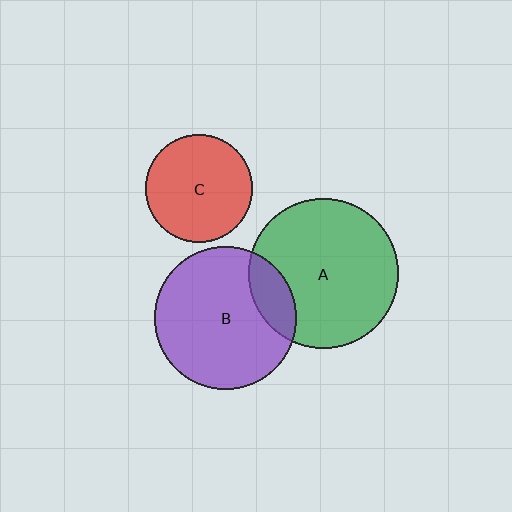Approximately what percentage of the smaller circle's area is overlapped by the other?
Approximately 15%.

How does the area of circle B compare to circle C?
Approximately 1.8 times.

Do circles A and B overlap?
Yes.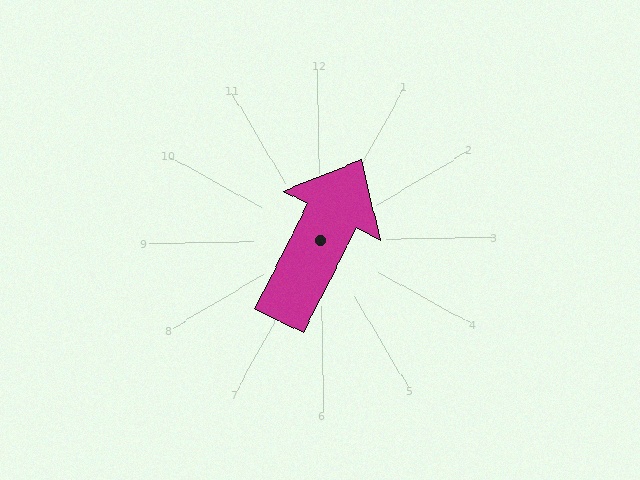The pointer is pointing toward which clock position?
Roughly 1 o'clock.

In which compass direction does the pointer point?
Northeast.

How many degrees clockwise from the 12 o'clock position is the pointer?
Approximately 28 degrees.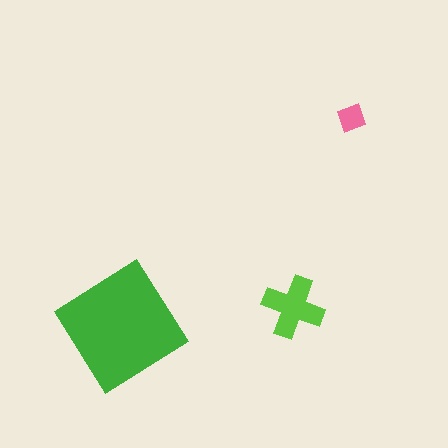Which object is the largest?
The green diamond.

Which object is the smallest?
The pink diamond.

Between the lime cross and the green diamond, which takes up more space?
The green diamond.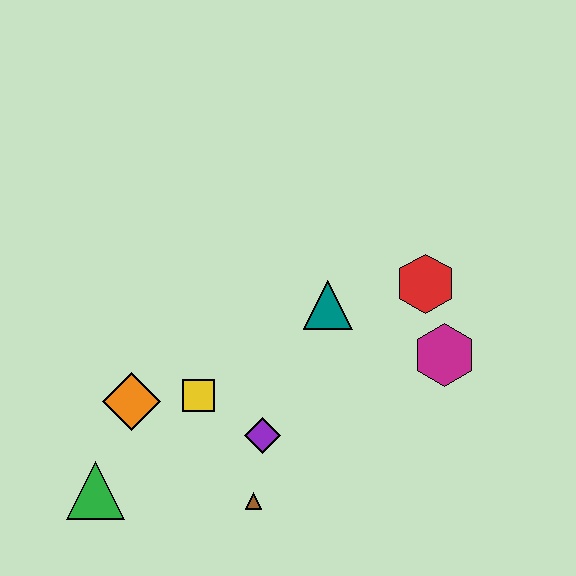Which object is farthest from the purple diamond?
The red hexagon is farthest from the purple diamond.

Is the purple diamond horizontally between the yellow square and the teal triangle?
Yes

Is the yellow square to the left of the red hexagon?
Yes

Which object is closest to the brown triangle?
The purple diamond is closest to the brown triangle.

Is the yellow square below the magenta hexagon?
Yes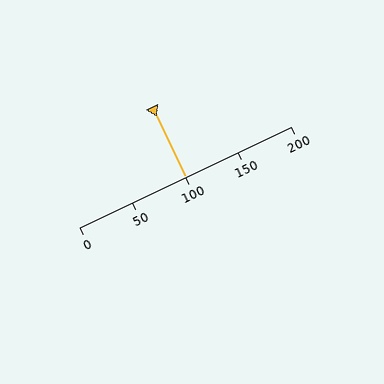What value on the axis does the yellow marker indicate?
The marker indicates approximately 100.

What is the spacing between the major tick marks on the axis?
The major ticks are spaced 50 apart.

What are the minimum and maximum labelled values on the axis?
The axis runs from 0 to 200.